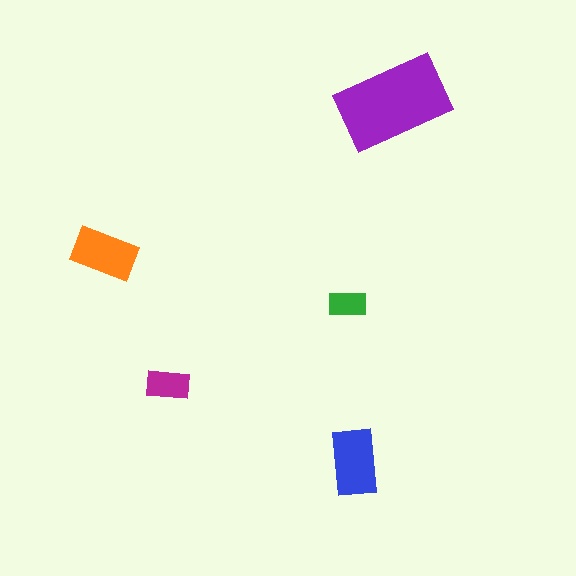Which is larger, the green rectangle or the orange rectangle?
The orange one.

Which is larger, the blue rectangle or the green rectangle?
The blue one.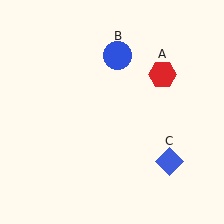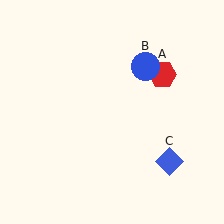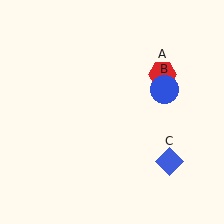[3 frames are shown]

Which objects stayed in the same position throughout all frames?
Red hexagon (object A) and blue diamond (object C) remained stationary.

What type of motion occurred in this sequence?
The blue circle (object B) rotated clockwise around the center of the scene.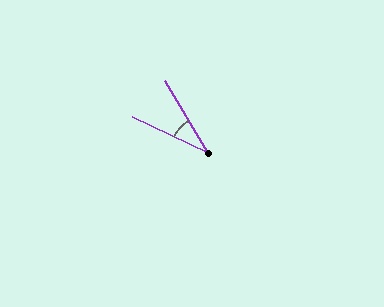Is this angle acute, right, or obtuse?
It is acute.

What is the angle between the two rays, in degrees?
Approximately 33 degrees.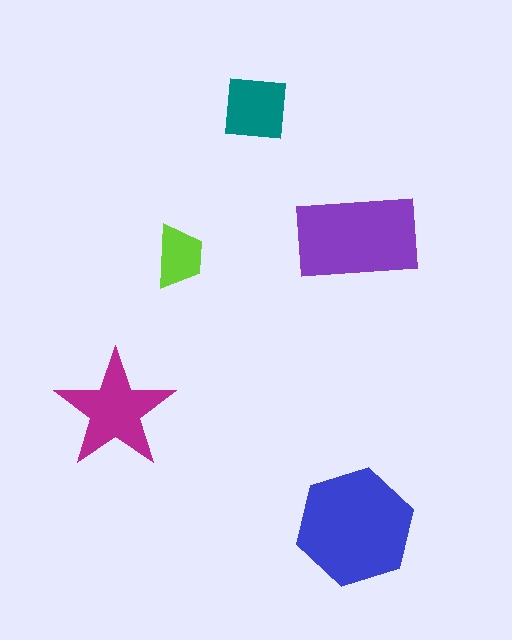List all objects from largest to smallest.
The blue hexagon, the purple rectangle, the magenta star, the teal square, the lime trapezoid.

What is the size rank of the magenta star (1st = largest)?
3rd.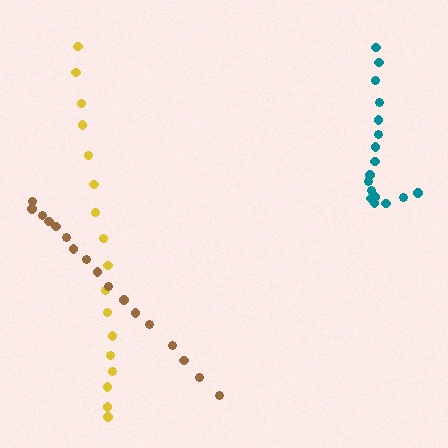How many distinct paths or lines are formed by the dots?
There are 3 distinct paths.